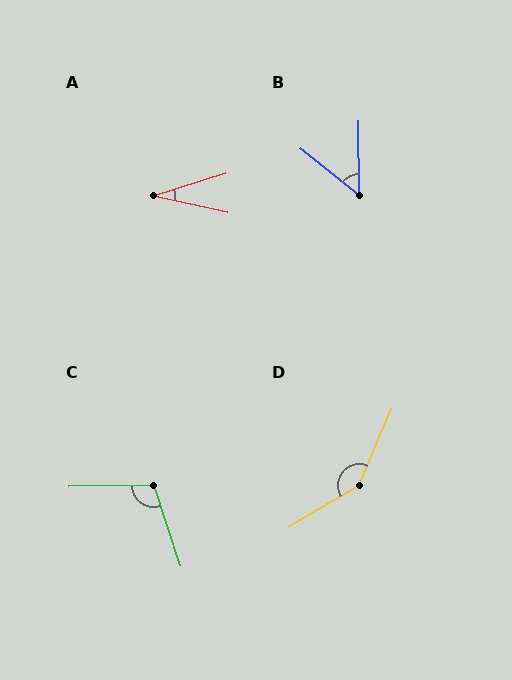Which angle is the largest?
D, at approximately 143 degrees.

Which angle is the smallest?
A, at approximately 30 degrees.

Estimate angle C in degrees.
Approximately 107 degrees.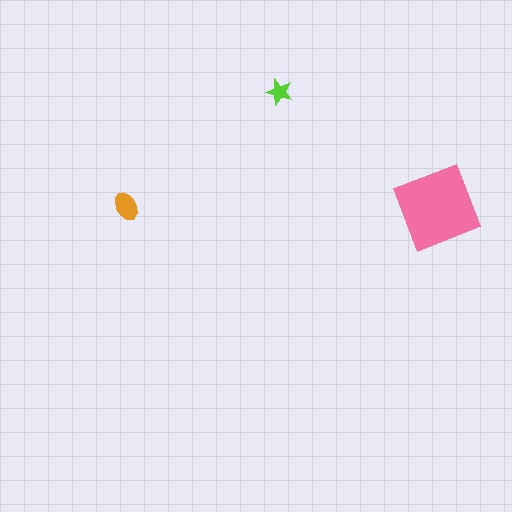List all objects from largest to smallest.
The pink diamond, the orange ellipse, the lime star.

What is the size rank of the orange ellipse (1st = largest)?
2nd.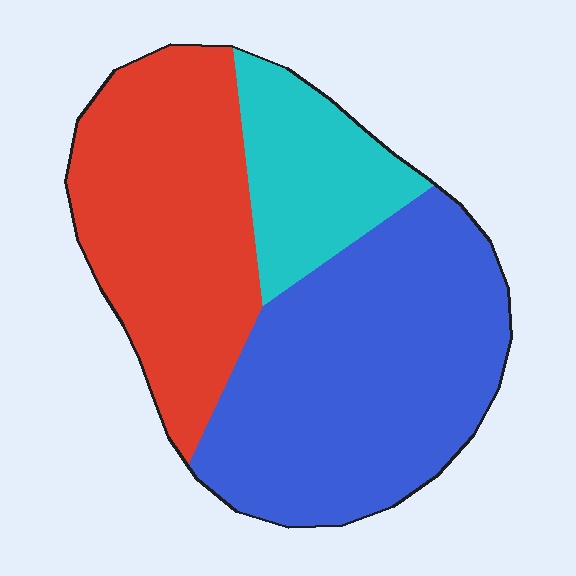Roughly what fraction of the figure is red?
Red covers about 35% of the figure.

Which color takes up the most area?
Blue, at roughly 45%.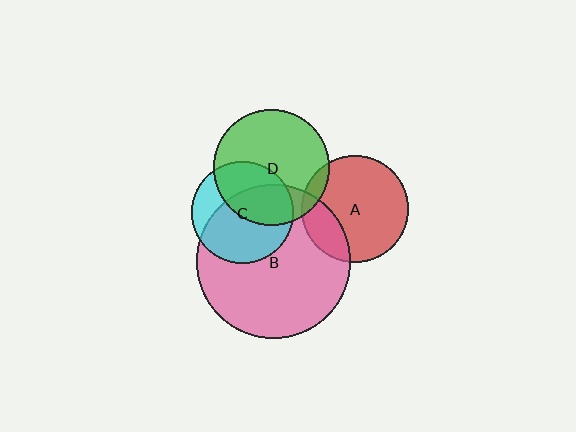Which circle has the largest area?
Circle B (pink).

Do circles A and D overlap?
Yes.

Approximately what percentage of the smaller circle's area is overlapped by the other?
Approximately 10%.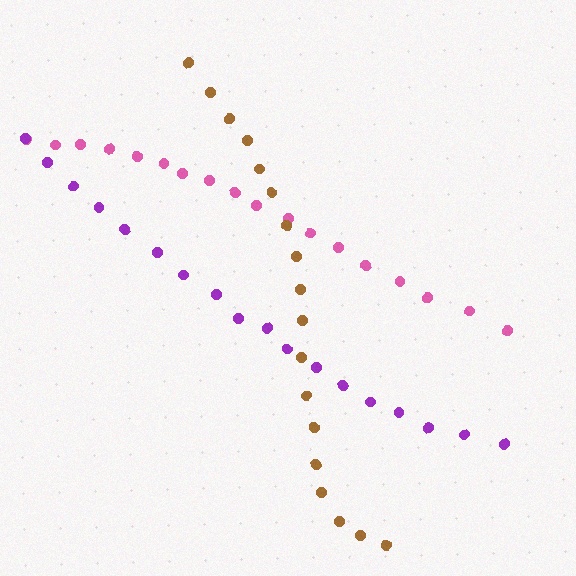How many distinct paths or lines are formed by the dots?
There are 3 distinct paths.